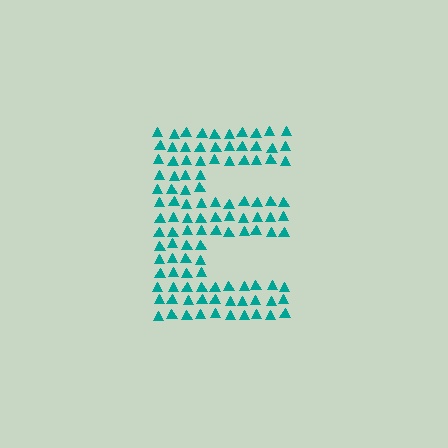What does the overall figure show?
The overall figure shows the letter E.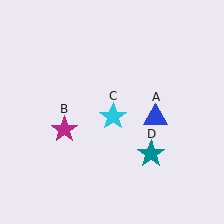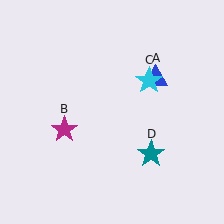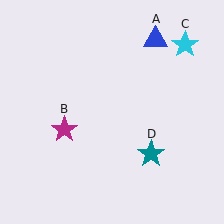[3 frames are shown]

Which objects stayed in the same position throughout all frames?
Magenta star (object B) and teal star (object D) remained stationary.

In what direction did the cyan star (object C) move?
The cyan star (object C) moved up and to the right.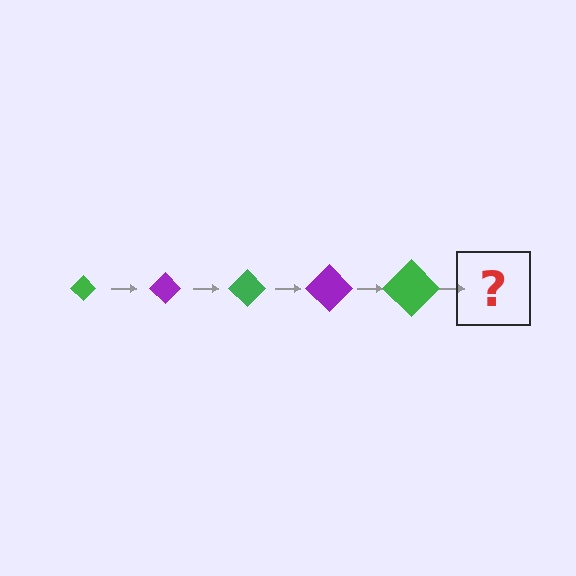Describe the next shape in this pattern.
It should be a purple diamond, larger than the previous one.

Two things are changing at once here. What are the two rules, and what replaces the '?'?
The two rules are that the diamond grows larger each step and the color cycles through green and purple. The '?' should be a purple diamond, larger than the previous one.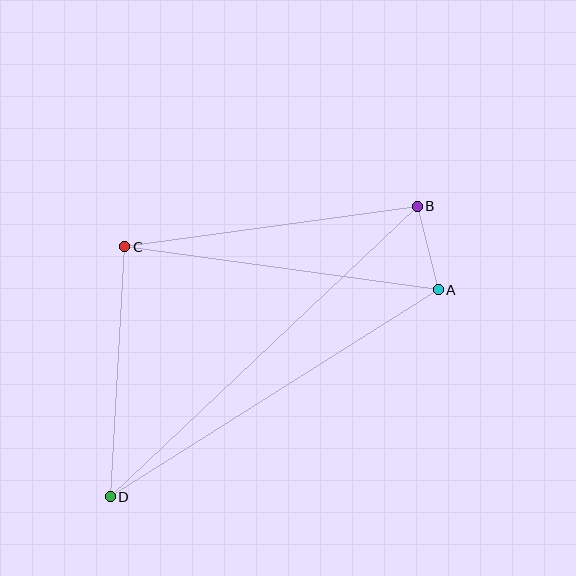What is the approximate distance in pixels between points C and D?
The distance between C and D is approximately 250 pixels.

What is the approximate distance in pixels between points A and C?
The distance between A and C is approximately 316 pixels.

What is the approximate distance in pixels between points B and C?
The distance between B and C is approximately 295 pixels.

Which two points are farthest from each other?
Points B and D are farthest from each other.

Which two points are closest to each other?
Points A and B are closest to each other.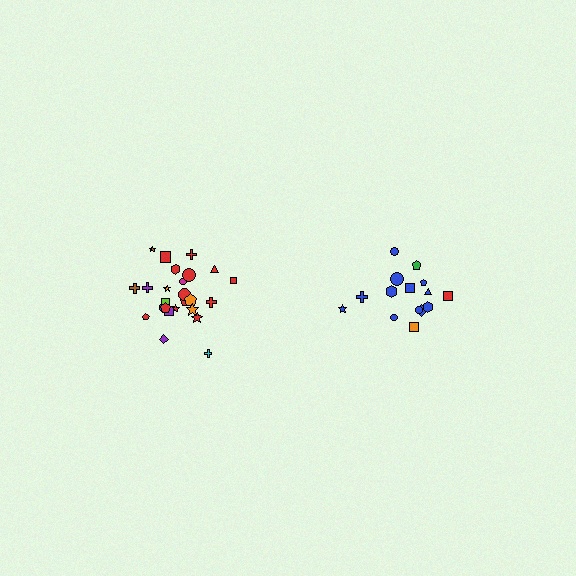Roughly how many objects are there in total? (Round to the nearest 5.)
Roughly 40 objects in total.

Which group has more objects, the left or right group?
The left group.